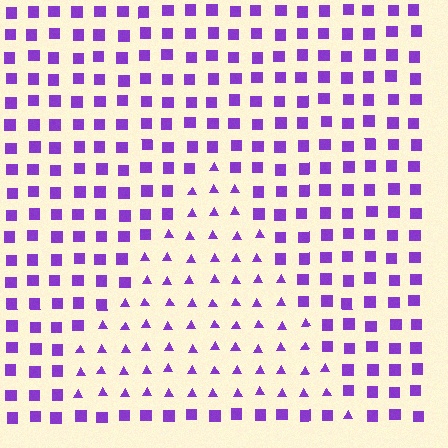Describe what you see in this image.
The image is filled with small purple elements arranged in a uniform grid. A triangle-shaped region contains triangles, while the surrounding area contains squares. The boundary is defined purely by the change in element shape.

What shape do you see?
I see a triangle.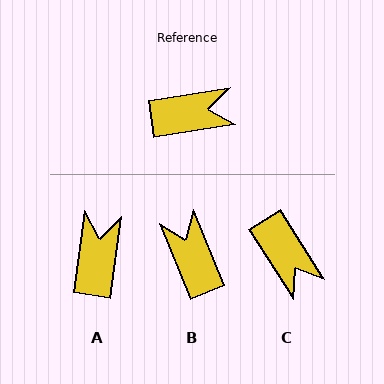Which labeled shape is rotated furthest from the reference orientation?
B, about 103 degrees away.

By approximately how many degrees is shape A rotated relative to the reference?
Approximately 73 degrees counter-clockwise.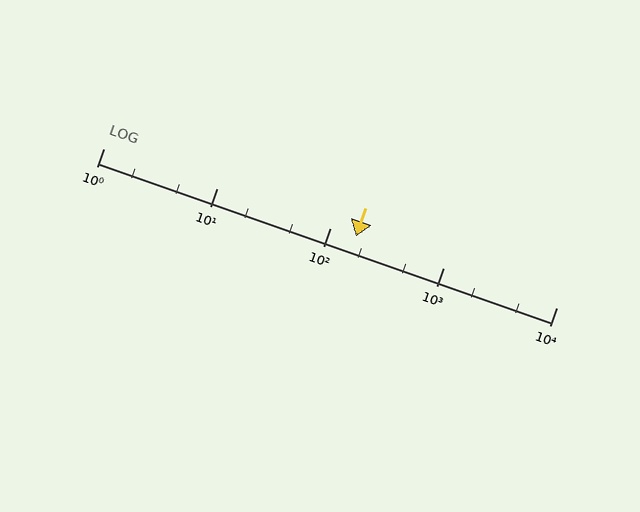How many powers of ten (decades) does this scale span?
The scale spans 4 decades, from 1 to 10000.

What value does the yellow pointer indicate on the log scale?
The pointer indicates approximately 170.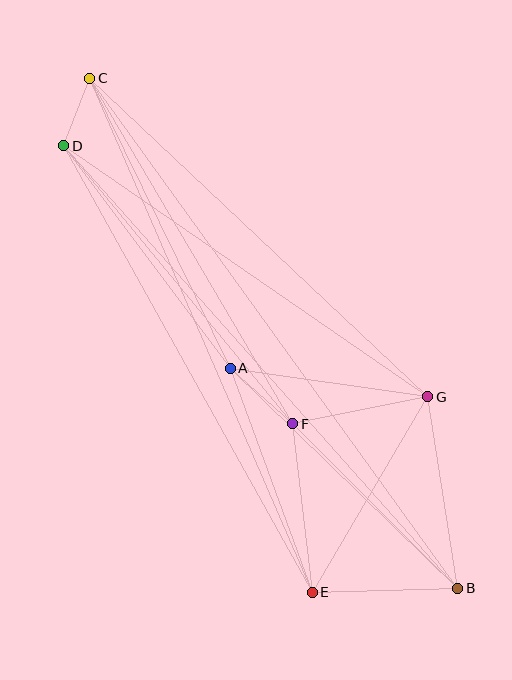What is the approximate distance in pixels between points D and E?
The distance between D and E is approximately 511 pixels.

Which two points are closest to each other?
Points C and D are closest to each other.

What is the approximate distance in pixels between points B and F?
The distance between B and F is approximately 233 pixels.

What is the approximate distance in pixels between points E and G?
The distance between E and G is approximately 227 pixels.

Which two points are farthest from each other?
Points B and C are farthest from each other.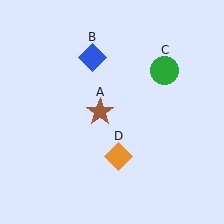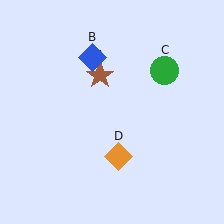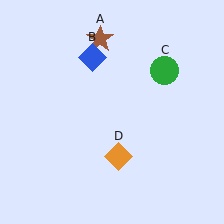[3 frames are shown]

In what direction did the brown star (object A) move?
The brown star (object A) moved up.